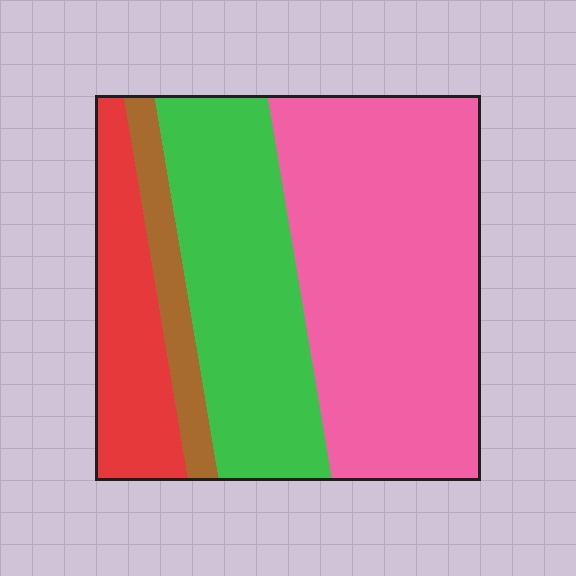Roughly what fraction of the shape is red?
Red covers 16% of the shape.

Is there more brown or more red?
Red.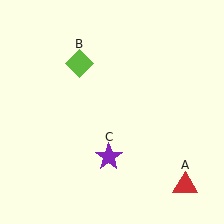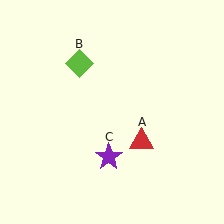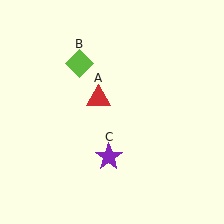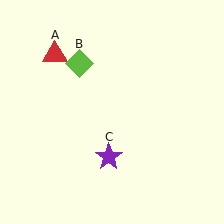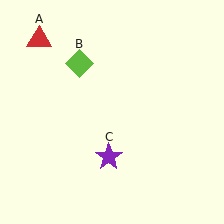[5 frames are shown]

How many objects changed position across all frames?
1 object changed position: red triangle (object A).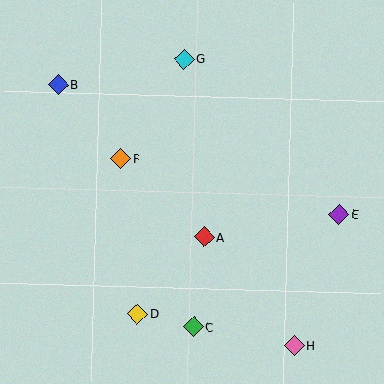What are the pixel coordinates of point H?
Point H is at (294, 346).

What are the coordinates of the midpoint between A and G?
The midpoint between A and G is at (194, 148).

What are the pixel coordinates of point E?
Point E is at (339, 214).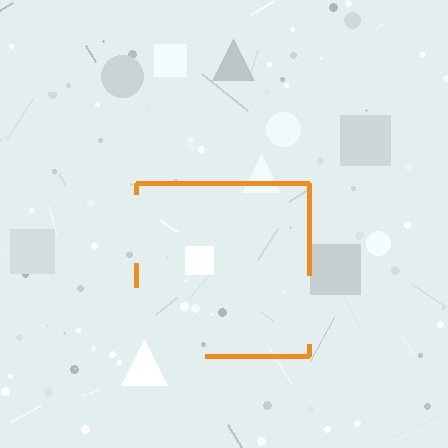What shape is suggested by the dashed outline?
The dashed outline suggests a square.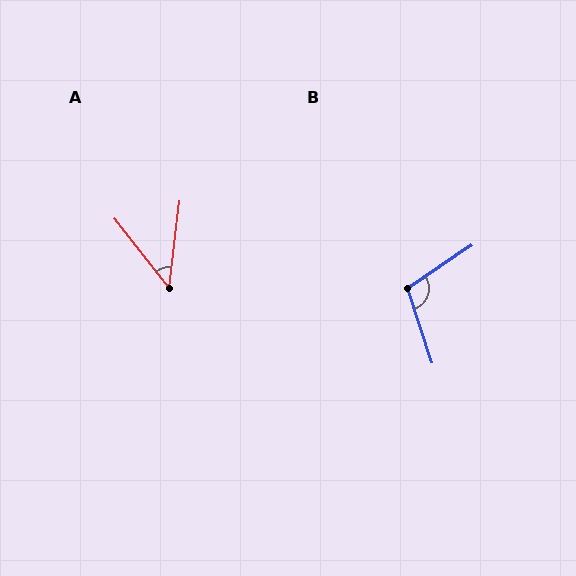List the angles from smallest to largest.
A (45°), B (106°).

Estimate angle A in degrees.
Approximately 45 degrees.